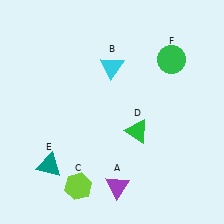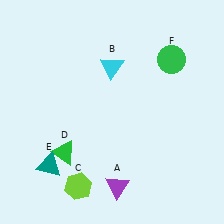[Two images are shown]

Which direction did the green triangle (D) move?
The green triangle (D) moved left.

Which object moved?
The green triangle (D) moved left.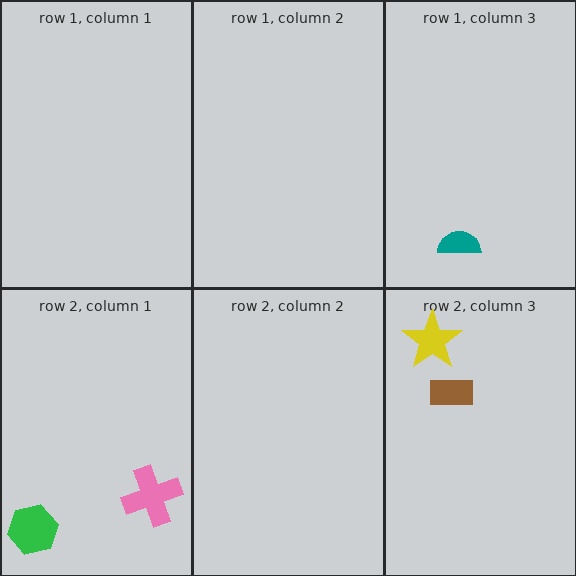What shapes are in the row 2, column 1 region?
The green hexagon, the pink cross.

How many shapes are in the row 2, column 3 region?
2.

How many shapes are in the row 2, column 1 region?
2.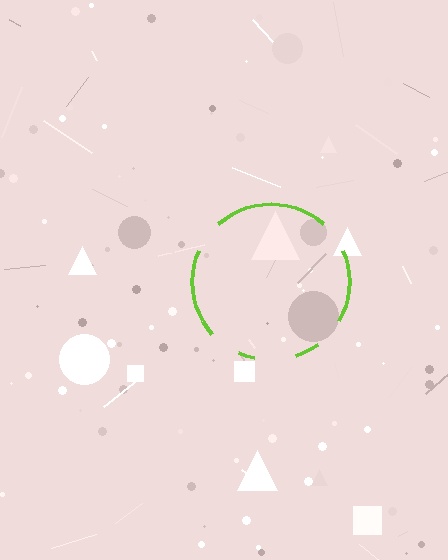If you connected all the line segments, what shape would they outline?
They would outline a circle.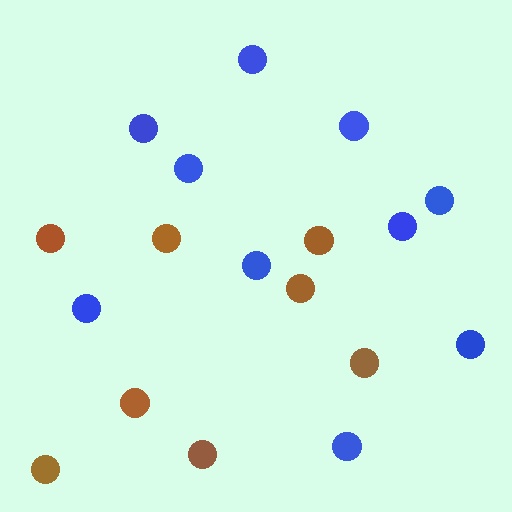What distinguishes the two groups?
There are 2 groups: one group of blue circles (10) and one group of brown circles (8).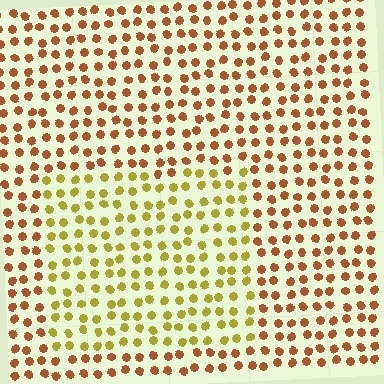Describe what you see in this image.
The image is filled with small brown elements in a uniform arrangement. A rectangle-shaped region is visible where the elements are tinted to a slightly different hue, forming a subtle color boundary.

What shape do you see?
I see a rectangle.